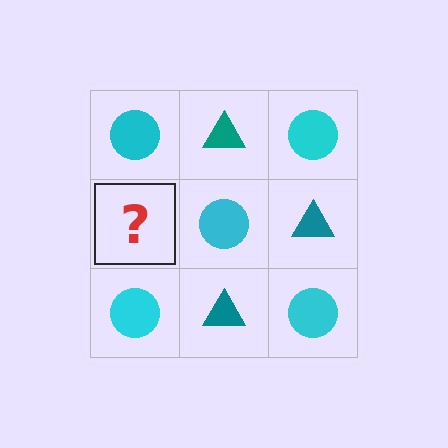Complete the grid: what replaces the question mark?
The question mark should be replaced with a teal triangle.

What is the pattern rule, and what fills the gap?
The rule is that it alternates cyan circle and teal triangle in a checkerboard pattern. The gap should be filled with a teal triangle.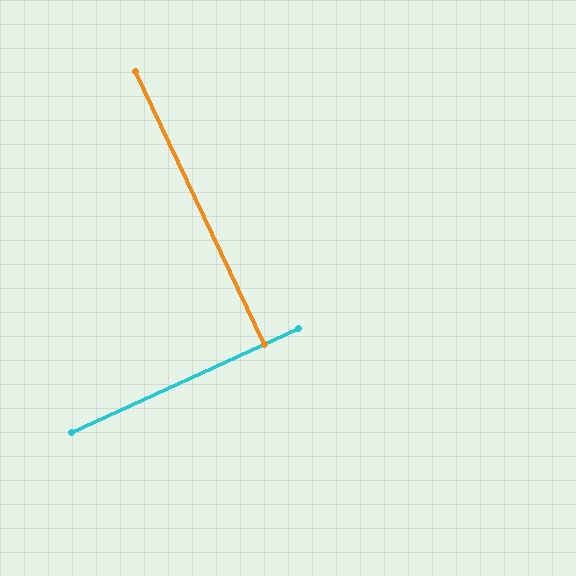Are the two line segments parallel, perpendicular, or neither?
Perpendicular — they meet at approximately 89°.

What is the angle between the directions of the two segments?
Approximately 89 degrees.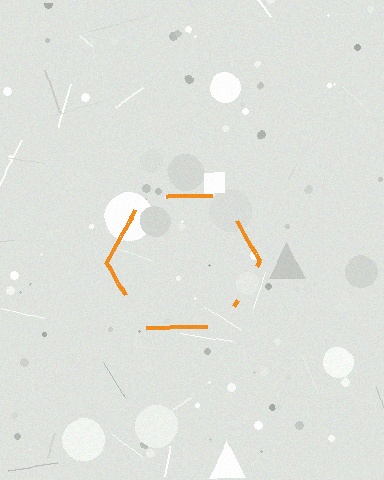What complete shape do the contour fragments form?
The contour fragments form a hexagon.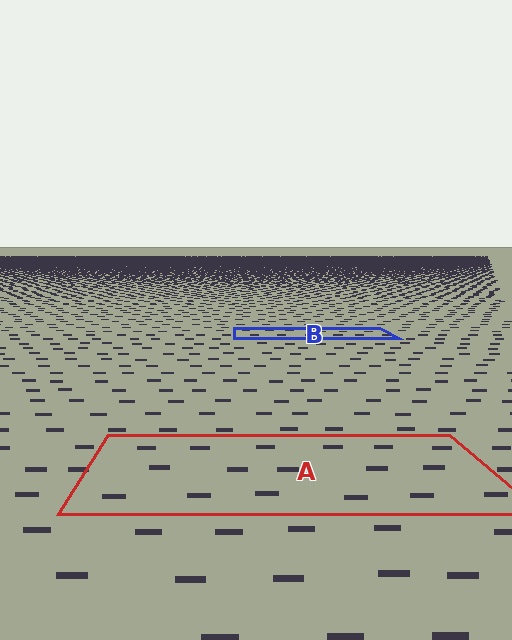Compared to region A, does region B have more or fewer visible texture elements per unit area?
Region B has more texture elements per unit area — they are packed more densely because it is farther away.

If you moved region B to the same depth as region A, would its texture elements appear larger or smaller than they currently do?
They would appear larger. At a closer depth, the same texture elements are projected at a bigger on-screen size.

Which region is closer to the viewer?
Region A is closer. The texture elements there are larger and more spread out.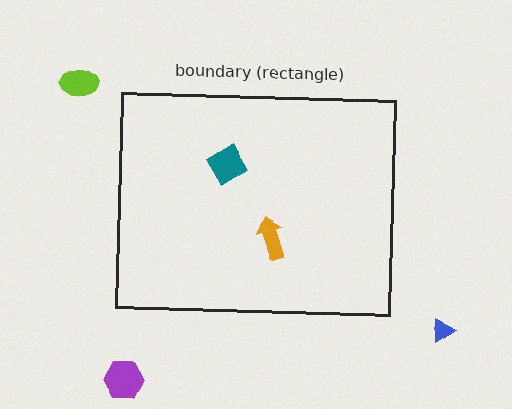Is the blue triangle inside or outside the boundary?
Outside.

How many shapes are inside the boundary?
2 inside, 3 outside.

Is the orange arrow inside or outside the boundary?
Inside.